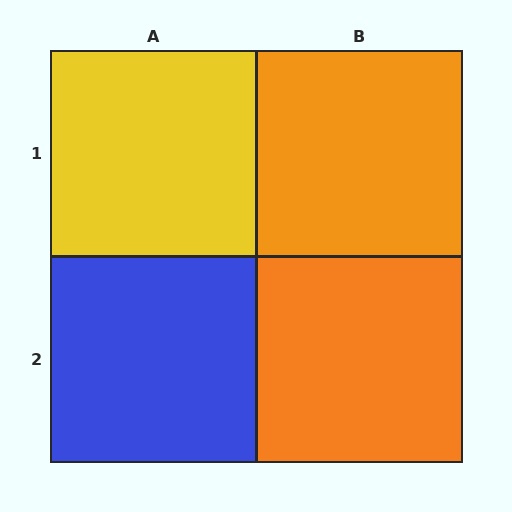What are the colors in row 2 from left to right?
Blue, orange.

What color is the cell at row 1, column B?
Orange.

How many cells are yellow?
1 cell is yellow.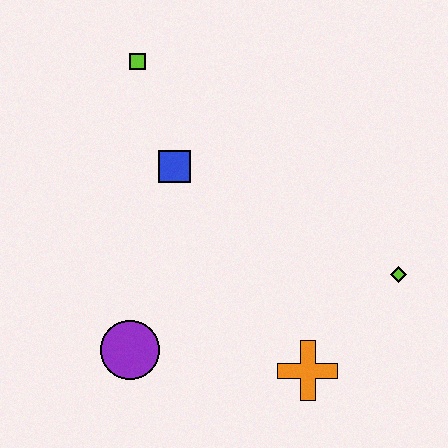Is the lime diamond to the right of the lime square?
Yes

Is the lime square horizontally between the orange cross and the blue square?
No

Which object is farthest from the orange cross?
The lime square is farthest from the orange cross.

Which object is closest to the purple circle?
The orange cross is closest to the purple circle.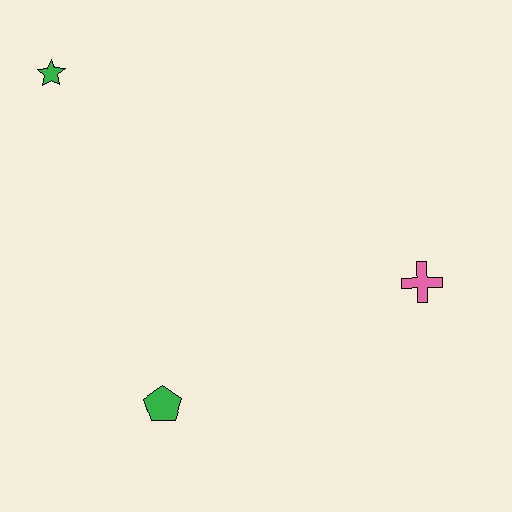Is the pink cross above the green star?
No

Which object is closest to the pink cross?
The green pentagon is closest to the pink cross.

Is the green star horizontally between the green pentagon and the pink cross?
No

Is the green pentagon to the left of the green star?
No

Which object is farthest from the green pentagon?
The green star is farthest from the green pentagon.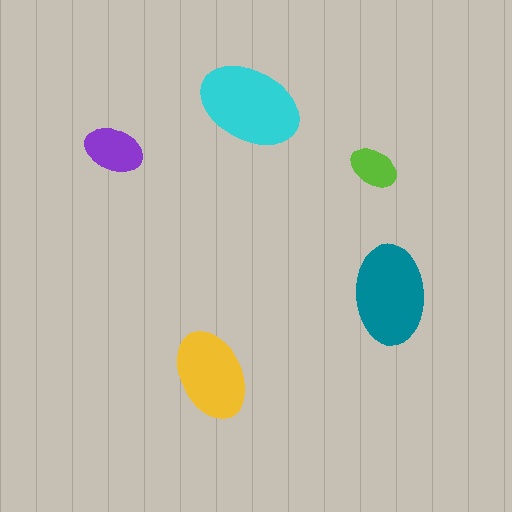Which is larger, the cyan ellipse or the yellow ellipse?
The cyan one.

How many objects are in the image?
There are 5 objects in the image.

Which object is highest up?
The cyan ellipse is topmost.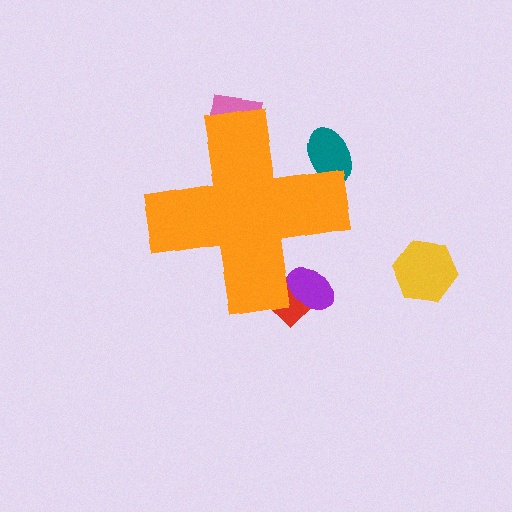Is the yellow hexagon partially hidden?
No, the yellow hexagon is fully visible.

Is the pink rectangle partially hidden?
Yes, the pink rectangle is partially hidden behind the orange cross.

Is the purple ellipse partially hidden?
Yes, the purple ellipse is partially hidden behind the orange cross.